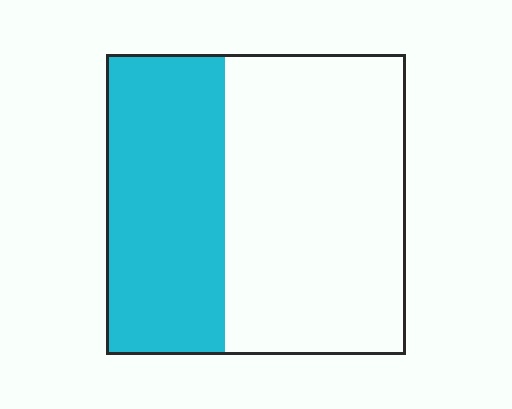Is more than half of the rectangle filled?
No.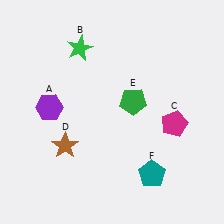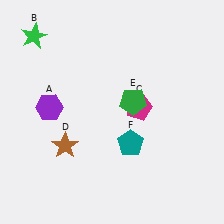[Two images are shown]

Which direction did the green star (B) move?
The green star (B) moved left.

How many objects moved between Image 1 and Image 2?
3 objects moved between the two images.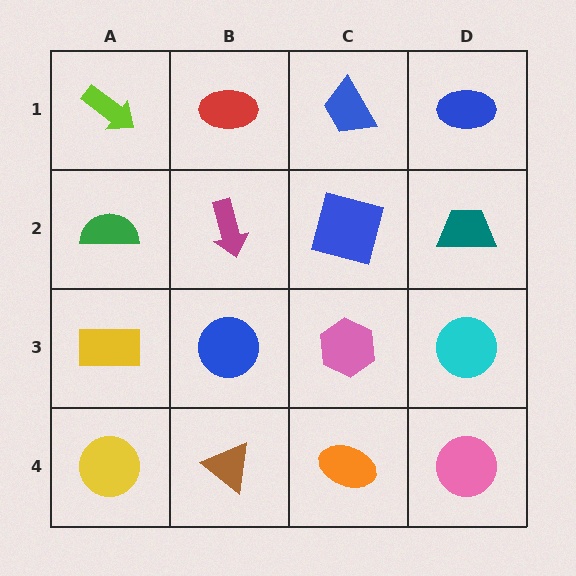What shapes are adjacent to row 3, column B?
A magenta arrow (row 2, column B), a brown triangle (row 4, column B), a yellow rectangle (row 3, column A), a pink hexagon (row 3, column C).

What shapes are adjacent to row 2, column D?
A blue ellipse (row 1, column D), a cyan circle (row 3, column D), a blue square (row 2, column C).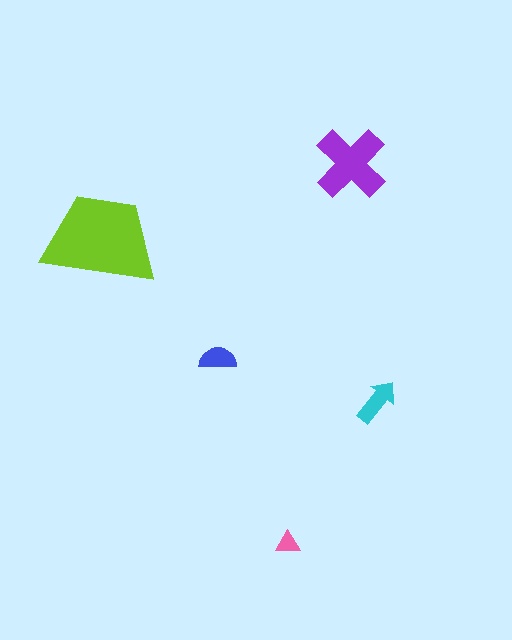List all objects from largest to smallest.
The lime trapezoid, the purple cross, the cyan arrow, the blue semicircle, the pink triangle.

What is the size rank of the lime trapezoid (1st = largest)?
1st.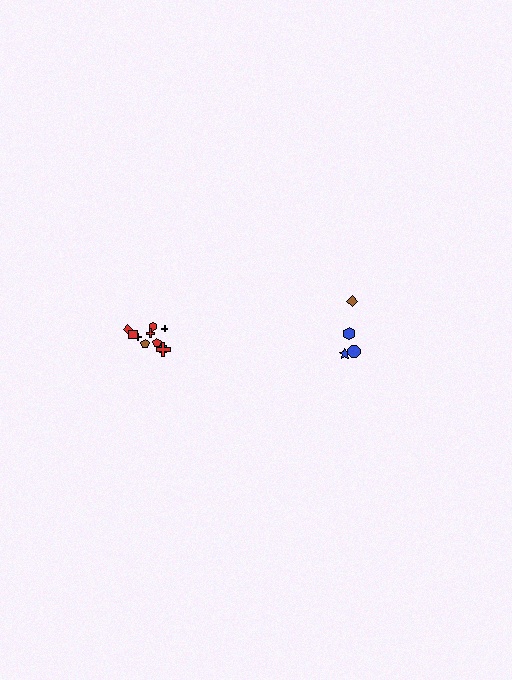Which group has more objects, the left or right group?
The left group.